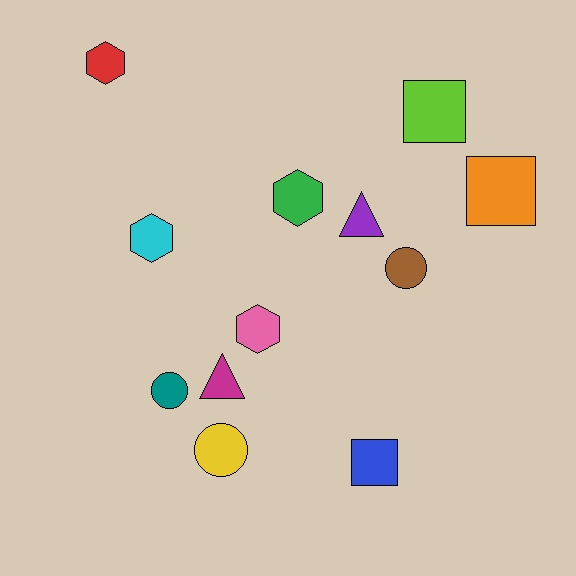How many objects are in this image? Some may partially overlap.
There are 12 objects.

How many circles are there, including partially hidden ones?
There are 3 circles.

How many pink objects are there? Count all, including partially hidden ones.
There is 1 pink object.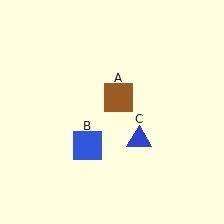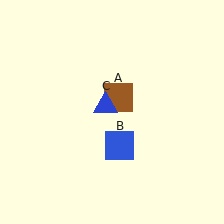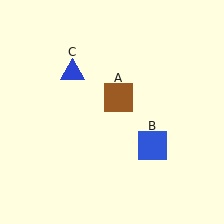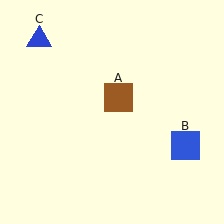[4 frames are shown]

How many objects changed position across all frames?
2 objects changed position: blue square (object B), blue triangle (object C).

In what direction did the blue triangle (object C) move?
The blue triangle (object C) moved up and to the left.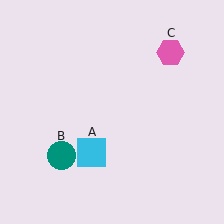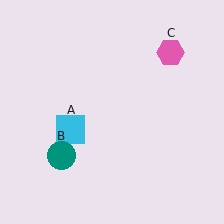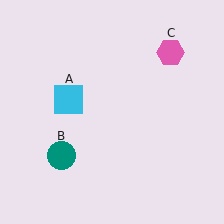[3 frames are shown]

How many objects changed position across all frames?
1 object changed position: cyan square (object A).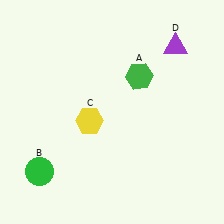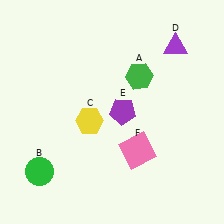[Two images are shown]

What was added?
A purple pentagon (E), a pink square (F) were added in Image 2.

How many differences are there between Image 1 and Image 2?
There are 2 differences between the two images.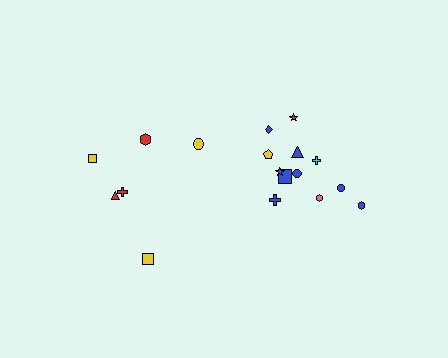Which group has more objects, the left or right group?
The right group.